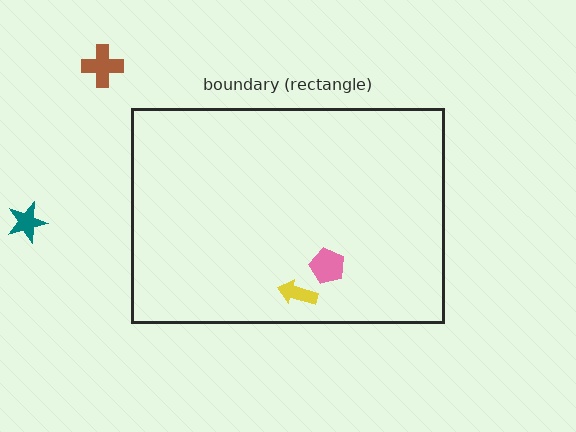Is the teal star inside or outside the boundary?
Outside.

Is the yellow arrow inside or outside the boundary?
Inside.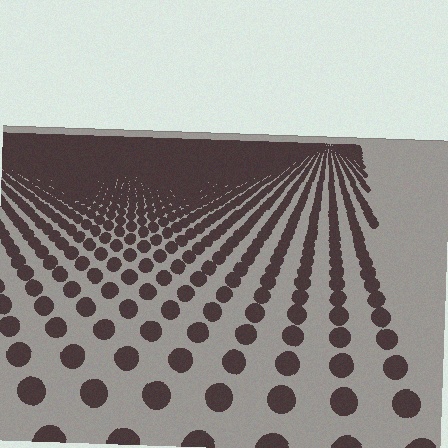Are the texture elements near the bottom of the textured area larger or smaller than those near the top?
Larger. Near the bottom, elements are closer to the viewer and appear at a bigger on-screen size.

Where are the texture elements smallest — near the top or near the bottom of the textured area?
Near the top.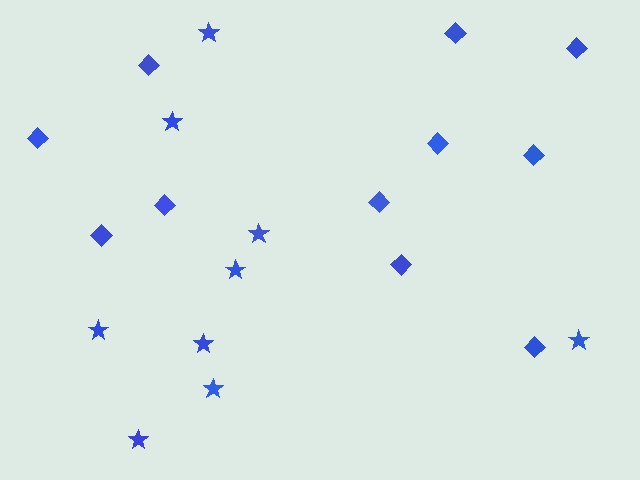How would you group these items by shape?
There are 2 groups: one group of diamonds (11) and one group of stars (9).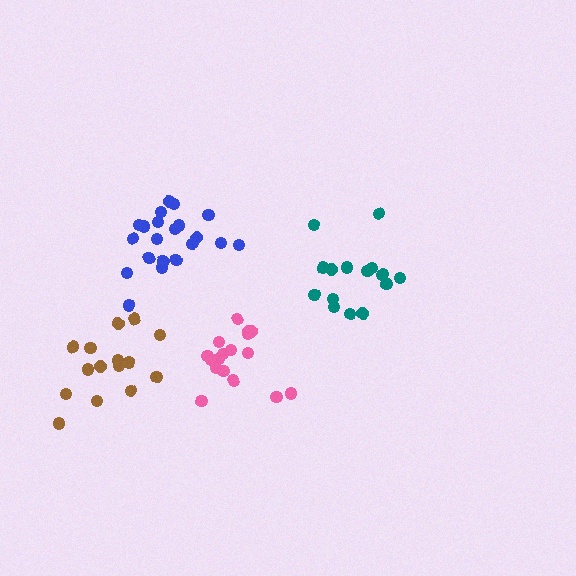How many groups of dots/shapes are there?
There are 4 groups.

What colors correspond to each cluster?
The clusters are colored: blue, teal, pink, brown.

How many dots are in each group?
Group 1: 21 dots, Group 2: 16 dots, Group 3: 17 dots, Group 4: 15 dots (69 total).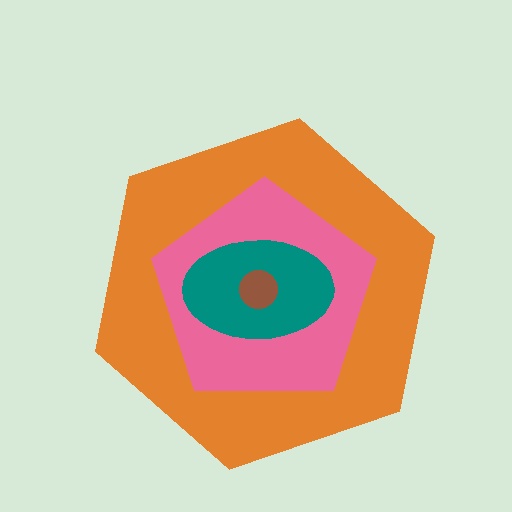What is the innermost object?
The brown circle.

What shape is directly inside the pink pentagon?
The teal ellipse.